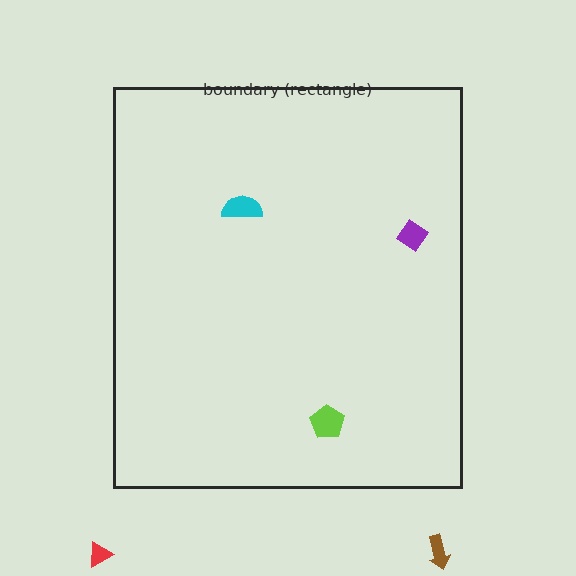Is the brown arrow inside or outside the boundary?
Outside.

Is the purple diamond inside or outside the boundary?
Inside.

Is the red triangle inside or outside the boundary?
Outside.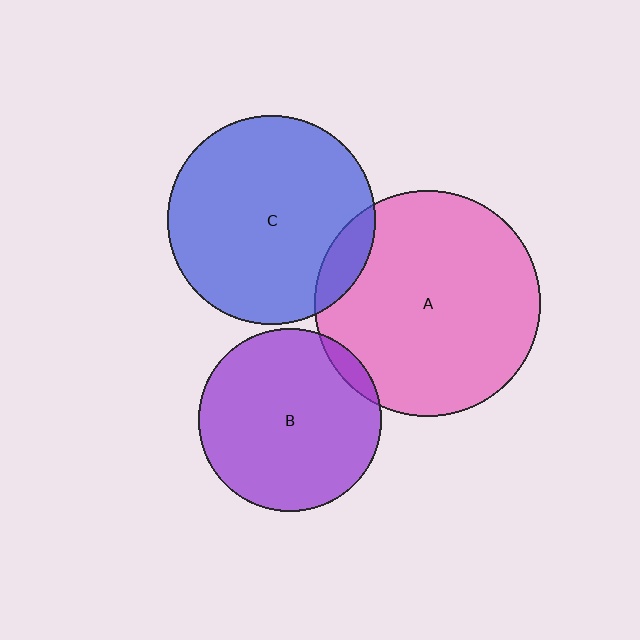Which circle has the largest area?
Circle A (pink).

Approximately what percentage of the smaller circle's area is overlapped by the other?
Approximately 10%.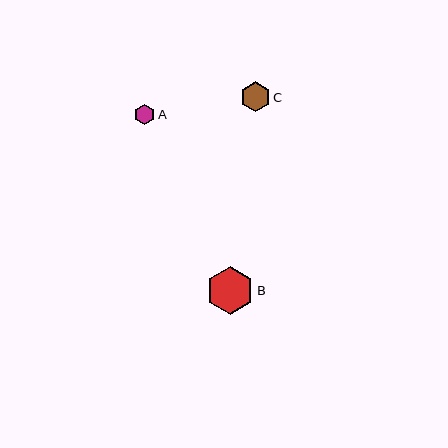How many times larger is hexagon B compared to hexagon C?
Hexagon B is approximately 1.6 times the size of hexagon C.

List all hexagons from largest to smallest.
From largest to smallest: B, C, A.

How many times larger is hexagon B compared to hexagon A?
Hexagon B is approximately 2.3 times the size of hexagon A.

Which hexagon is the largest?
Hexagon B is the largest with a size of approximately 48 pixels.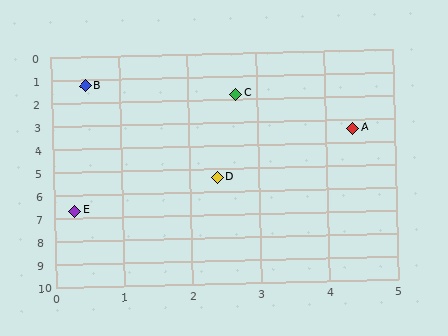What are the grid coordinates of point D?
Point D is at approximately (2.4, 5.4).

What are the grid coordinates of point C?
Point C is at approximately (2.7, 1.8).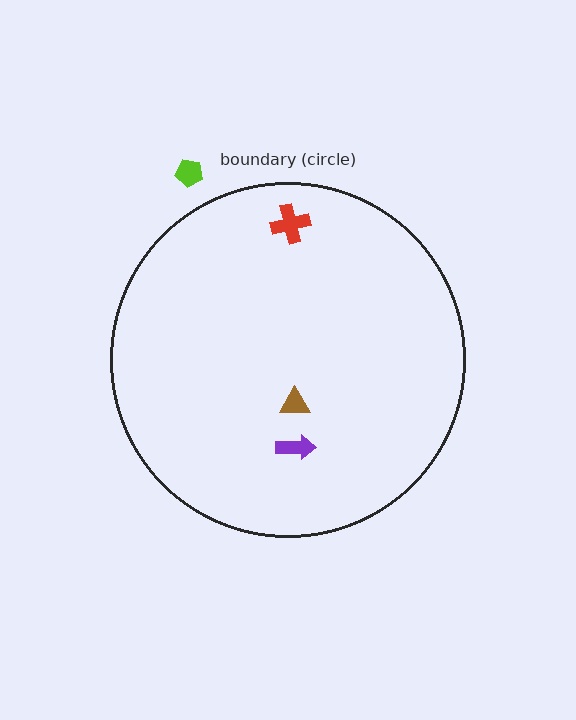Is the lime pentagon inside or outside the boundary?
Outside.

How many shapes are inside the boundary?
3 inside, 1 outside.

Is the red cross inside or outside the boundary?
Inside.